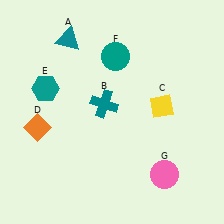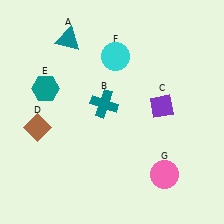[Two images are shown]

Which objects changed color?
C changed from yellow to purple. D changed from orange to brown. F changed from teal to cyan.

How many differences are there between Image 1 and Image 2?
There are 3 differences between the two images.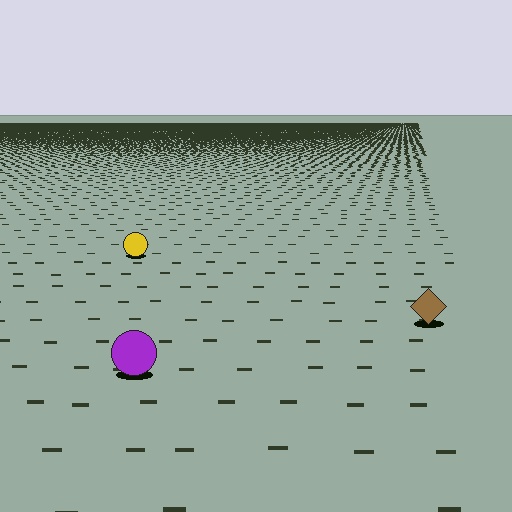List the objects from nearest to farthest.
From nearest to farthest: the purple circle, the brown diamond, the yellow circle.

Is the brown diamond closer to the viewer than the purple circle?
No. The purple circle is closer — you can tell from the texture gradient: the ground texture is coarser near it.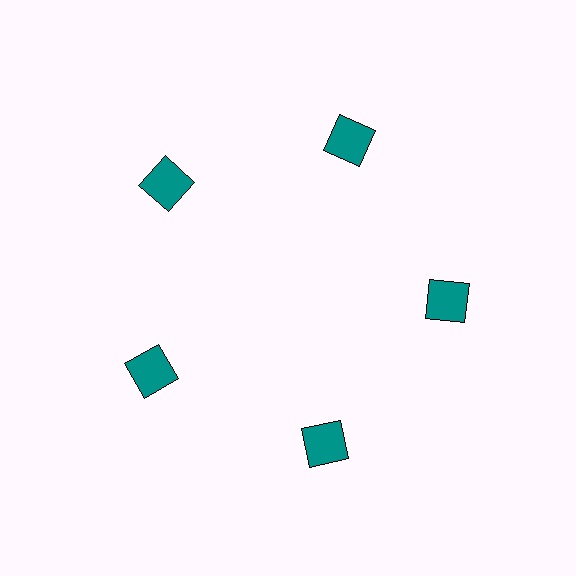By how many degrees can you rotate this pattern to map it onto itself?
The pattern maps onto itself every 72 degrees of rotation.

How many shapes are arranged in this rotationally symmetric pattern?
There are 5 shapes, arranged in 5 groups of 1.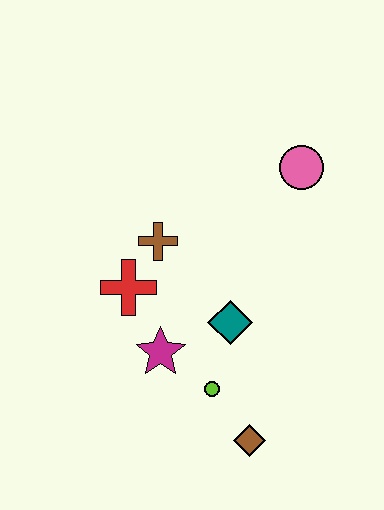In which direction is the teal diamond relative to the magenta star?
The teal diamond is to the right of the magenta star.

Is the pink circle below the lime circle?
No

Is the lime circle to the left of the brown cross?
No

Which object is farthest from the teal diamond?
The pink circle is farthest from the teal diamond.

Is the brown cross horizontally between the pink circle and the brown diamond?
No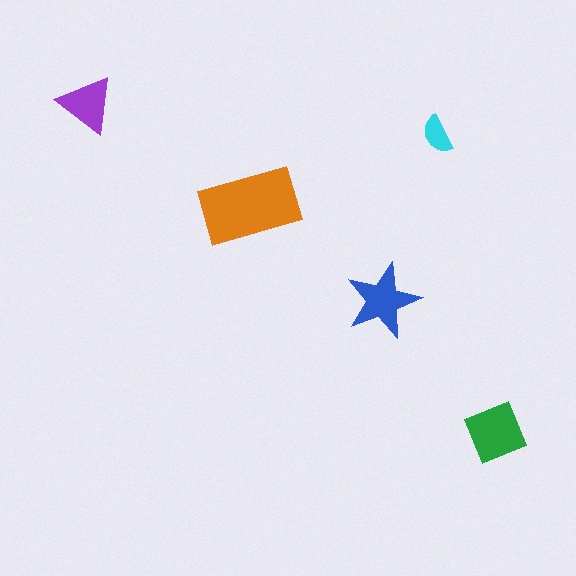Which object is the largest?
The orange rectangle.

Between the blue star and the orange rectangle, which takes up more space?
The orange rectangle.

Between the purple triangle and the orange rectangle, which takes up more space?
The orange rectangle.